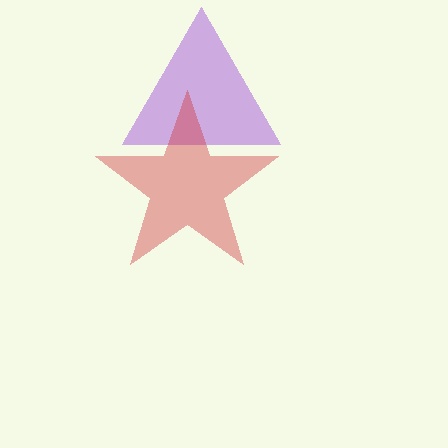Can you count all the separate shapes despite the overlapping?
Yes, there are 2 separate shapes.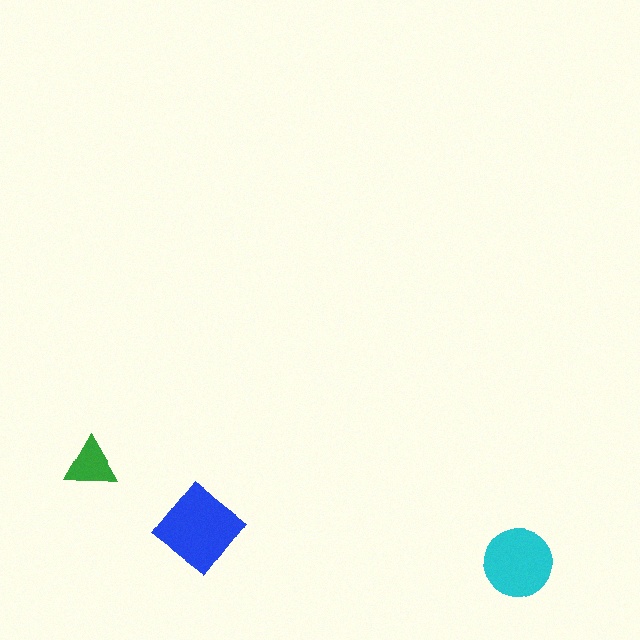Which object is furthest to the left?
The green triangle is leftmost.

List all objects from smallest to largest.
The green triangle, the cyan circle, the blue diamond.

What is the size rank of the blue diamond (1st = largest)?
1st.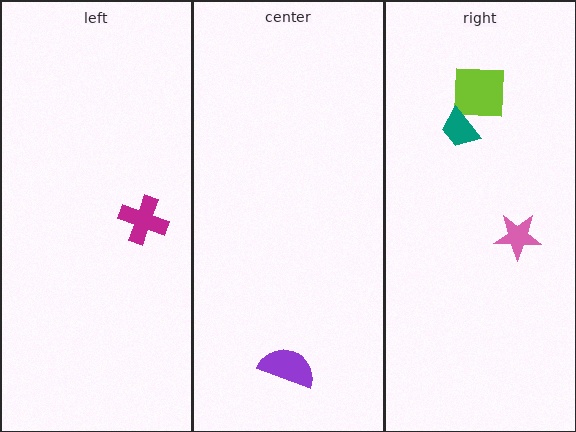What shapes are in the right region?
The lime square, the teal trapezoid, the pink star.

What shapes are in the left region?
The magenta cross.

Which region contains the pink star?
The right region.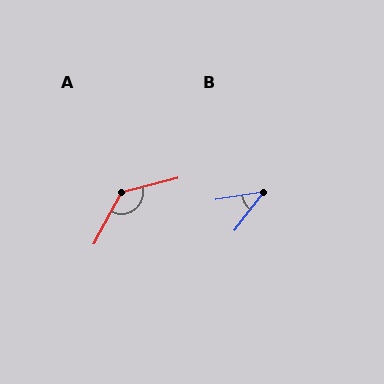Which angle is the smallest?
B, at approximately 44 degrees.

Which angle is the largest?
A, at approximately 132 degrees.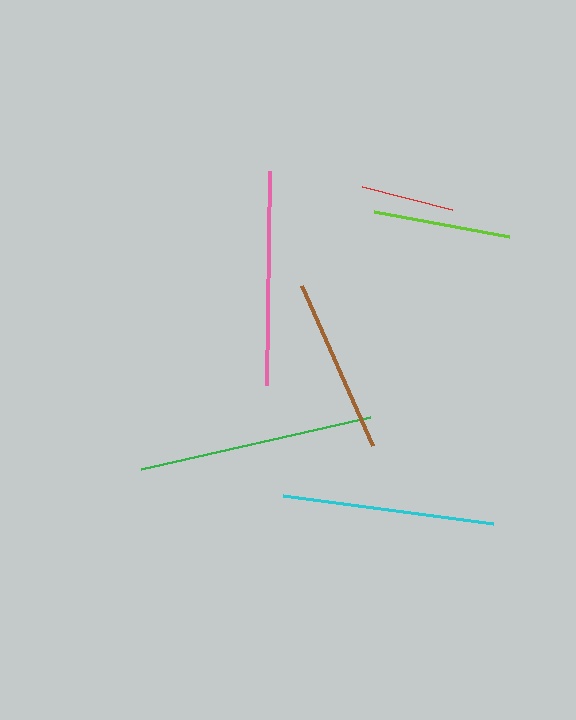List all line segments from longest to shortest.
From longest to shortest: green, pink, cyan, brown, lime, red.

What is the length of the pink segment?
The pink segment is approximately 214 pixels long.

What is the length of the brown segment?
The brown segment is approximately 175 pixels long.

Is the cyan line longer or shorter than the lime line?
The cyan line is longer than the lime line.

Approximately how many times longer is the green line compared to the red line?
The green line is approximately 2.6 times the length of the red line.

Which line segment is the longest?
The green line is the longest at approximately 235 pixels.